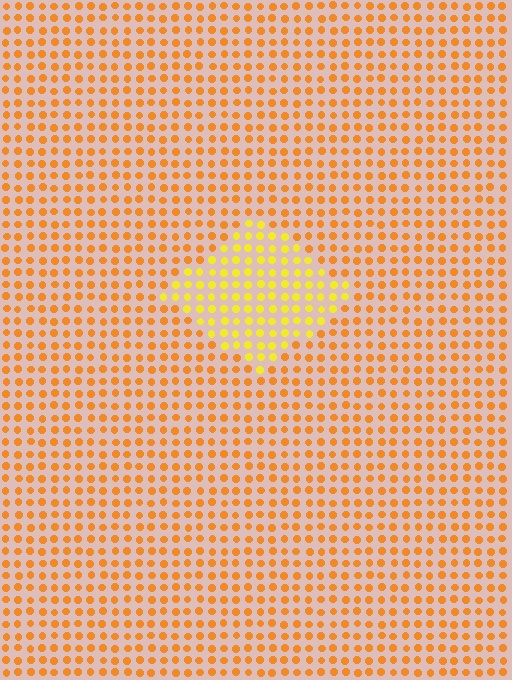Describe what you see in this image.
The image is filled with small orange elements in a uniform arrangement. A diamond-shaped region is visible where the elements are tinted to a slightly different hue, forming a subtle color boundary.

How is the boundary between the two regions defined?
The boundary is defined purely by a slight shift in hue (about 29 degrees). Spacing, size, and orientation are identical on both sides.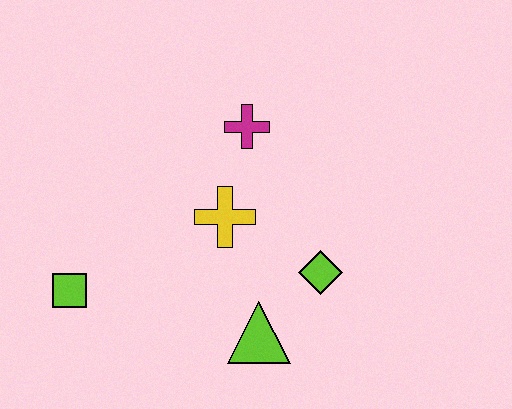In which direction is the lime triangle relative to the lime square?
The lime triangle is to the right of the lime square.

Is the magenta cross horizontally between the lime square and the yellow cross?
No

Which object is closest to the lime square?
The yellow cross is closest to the lime square.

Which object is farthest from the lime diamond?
The lime square is farthest from the lime diamond.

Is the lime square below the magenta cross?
Yes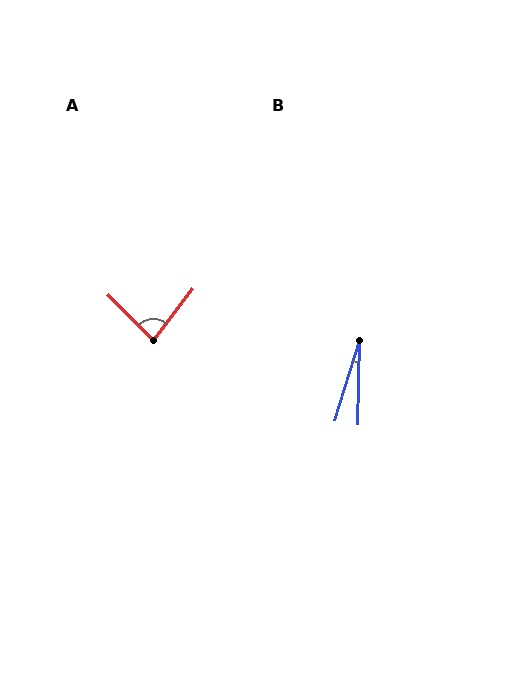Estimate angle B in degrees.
Approximately 16 degrees.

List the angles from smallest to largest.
B (16°), A (83°).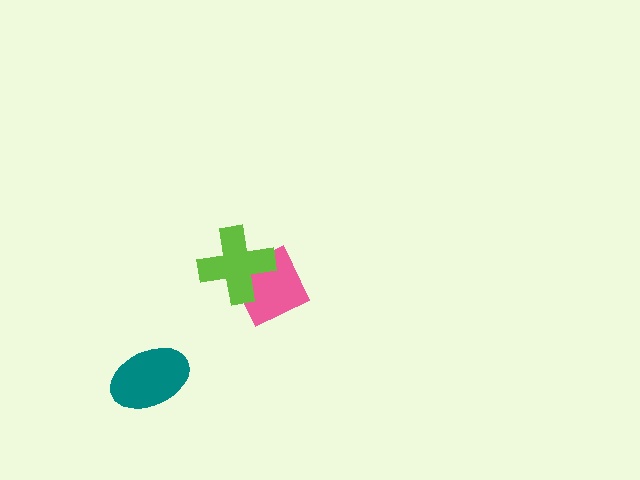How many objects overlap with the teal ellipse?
0 objects overlap with the teal ellipse.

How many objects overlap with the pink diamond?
1 object overlaps with the pink diamond.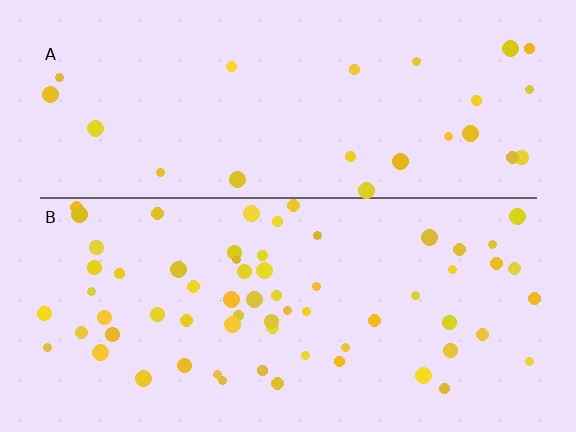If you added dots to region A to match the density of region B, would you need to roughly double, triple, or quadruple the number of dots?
Approximately triple.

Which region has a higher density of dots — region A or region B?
B (the bottom).